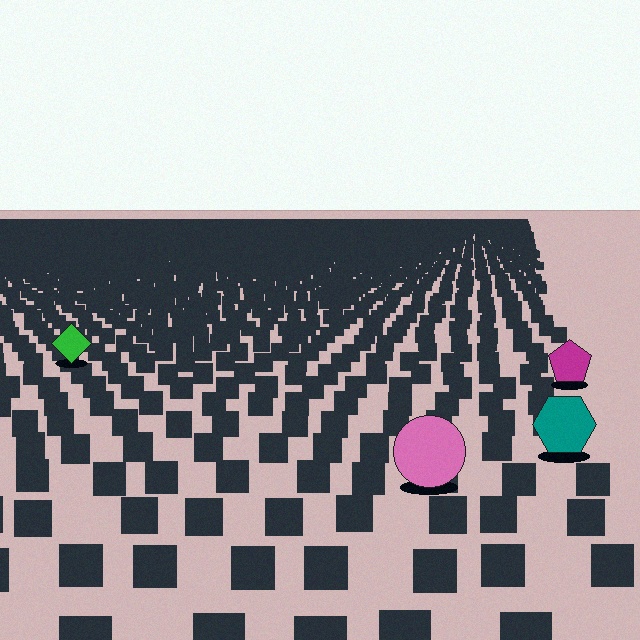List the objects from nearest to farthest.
From nearest to farthest: the pink circle, the teal hexagon, the magenta pentagon, the green diamond.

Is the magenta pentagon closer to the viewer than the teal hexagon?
No. The teal hexagon is closer — you can tell from the texture gradient: the ground texture is coarser near it.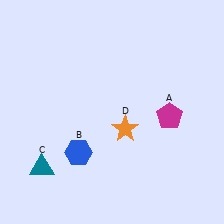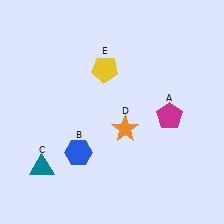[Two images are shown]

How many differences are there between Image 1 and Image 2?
There is 1 difference between the two images.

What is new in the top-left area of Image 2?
A yellow pentagon (E) was added in the top-left area of Image 2.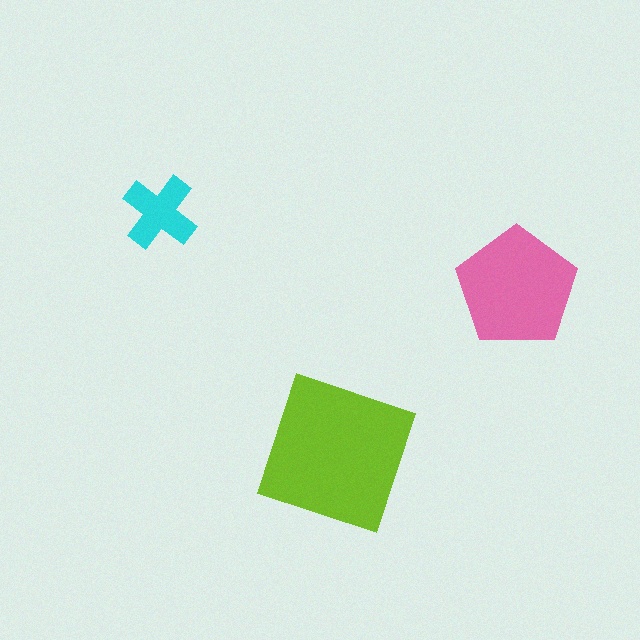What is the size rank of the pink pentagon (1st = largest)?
2nd.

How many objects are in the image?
There are 3 objects in the image.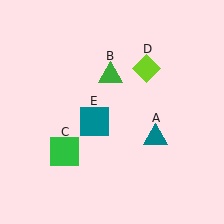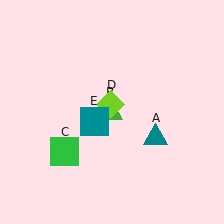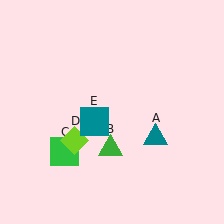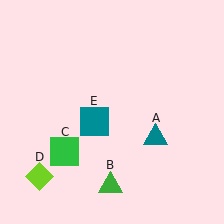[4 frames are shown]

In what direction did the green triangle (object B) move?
The green triangle (object B) moved down.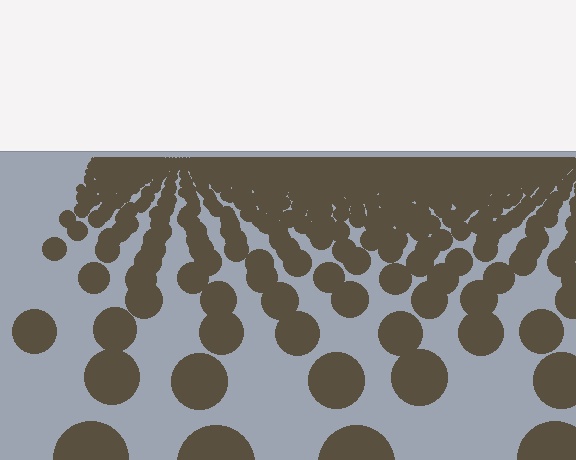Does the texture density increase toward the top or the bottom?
Density increases toward the top.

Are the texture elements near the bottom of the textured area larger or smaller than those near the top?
Larger. Near the bottom, elements are closer to the viewer and appear at a bigger on-screen size.